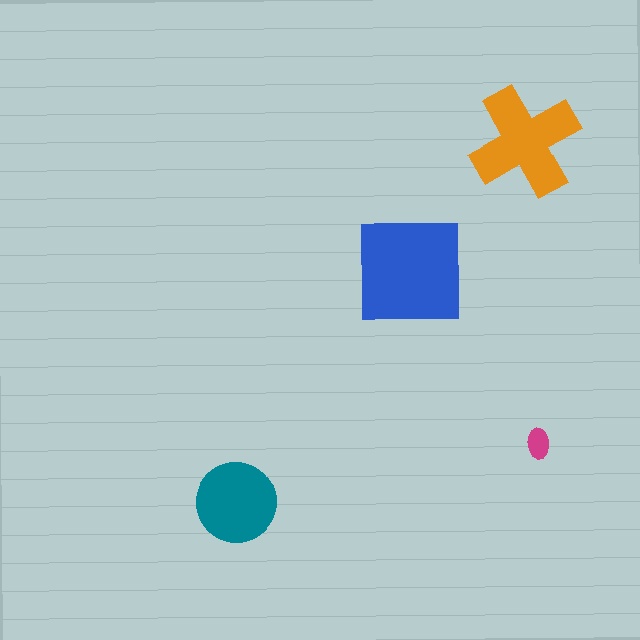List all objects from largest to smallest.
The blue square, the orange cross, the teal circle, the magenta ellipse.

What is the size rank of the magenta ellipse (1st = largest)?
4th.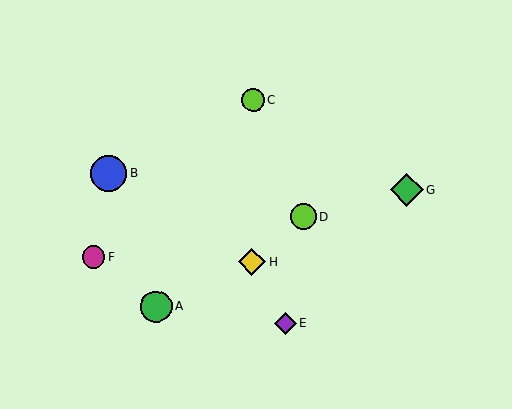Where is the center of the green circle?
The center of the green circle is at (156, 307).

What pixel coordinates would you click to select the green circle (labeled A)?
Click at (156, 307) to select the green circle A.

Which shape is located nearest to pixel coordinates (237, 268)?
The yellow diamond (labeled H) at (252, 262) is nearest to that location.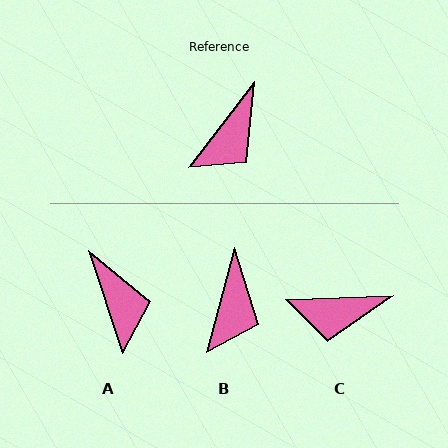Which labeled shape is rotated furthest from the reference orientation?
A, about 56 degrees away.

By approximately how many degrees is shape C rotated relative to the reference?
Approximately 50 degrees clockwise.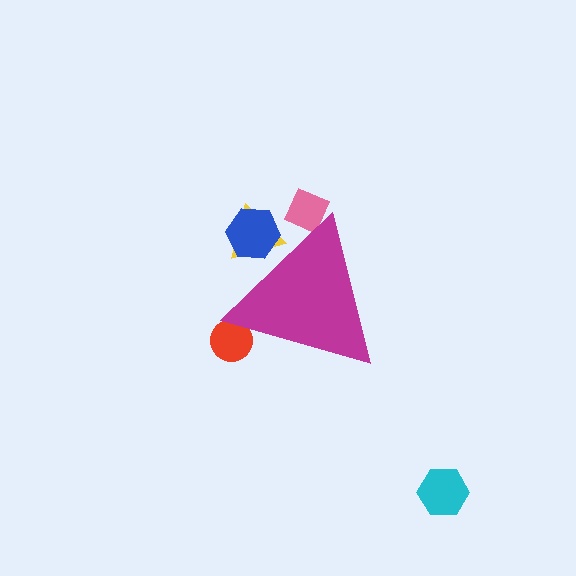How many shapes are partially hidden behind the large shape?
4 shapes are partially hidden.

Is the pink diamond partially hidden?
Yes, the pink diamond is partially hidden behind the magenta triangle.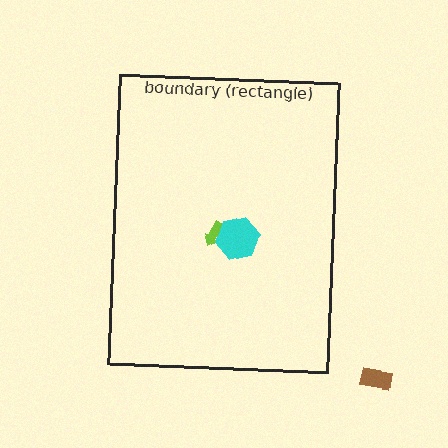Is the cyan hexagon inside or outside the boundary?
Inside.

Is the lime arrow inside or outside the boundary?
Inside.